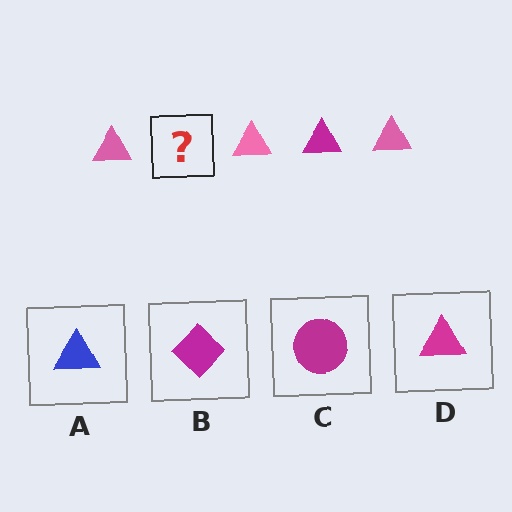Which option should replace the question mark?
Option D.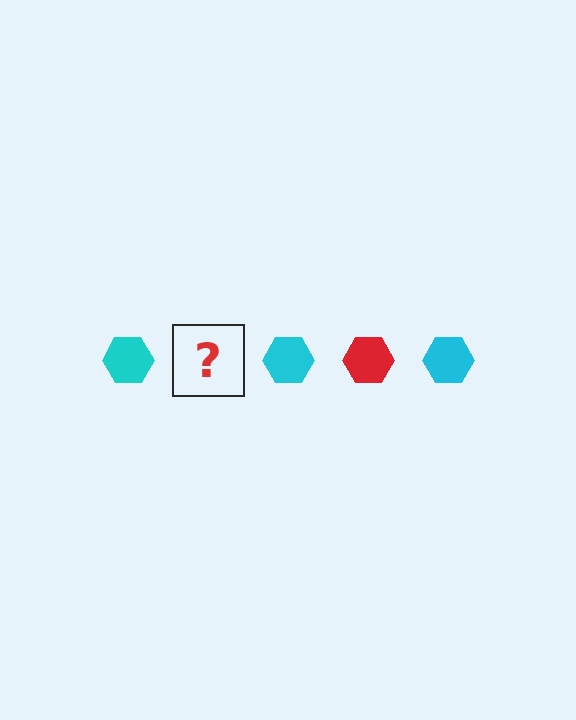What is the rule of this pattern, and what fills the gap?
The rule is that the pattern cycles through cyan, red hexagons. The gap should be filled with a red hexagon.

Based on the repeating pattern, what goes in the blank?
The blank should be a red hexagon.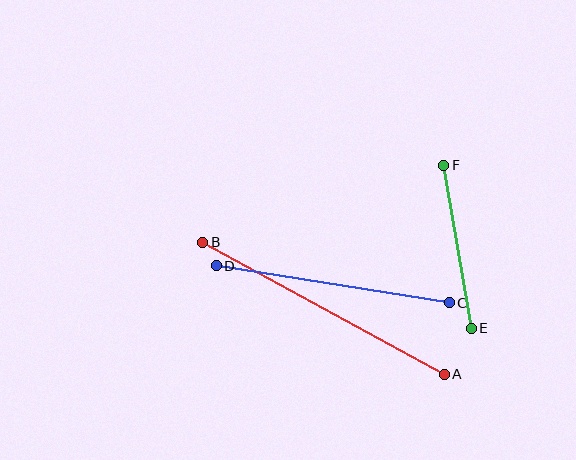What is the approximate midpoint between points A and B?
The midpoint is at approximately (323, 308) pixels.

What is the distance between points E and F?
The distance is approximately 165 pixels.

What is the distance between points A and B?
The distance is approximately 275 pixels.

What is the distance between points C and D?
The distance is approximately 236 pixels.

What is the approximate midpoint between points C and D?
The midpoint is at approximately (333, 284) pixels.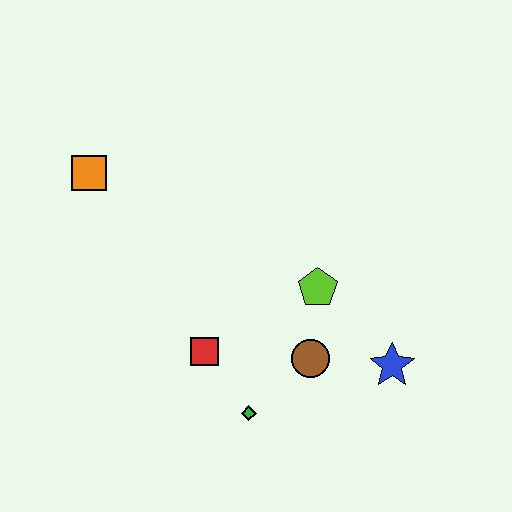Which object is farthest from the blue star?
The orange square is farthest from the blue star.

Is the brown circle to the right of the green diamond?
Yes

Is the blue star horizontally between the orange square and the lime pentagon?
No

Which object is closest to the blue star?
The brown circle is closest to the blue star.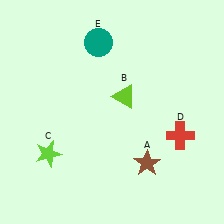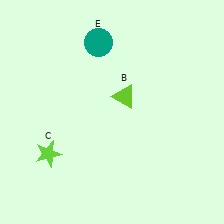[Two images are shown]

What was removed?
The brown star (A), the red cross (D) were removed in Image 2.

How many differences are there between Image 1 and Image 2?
There are 2 differences between the two images.